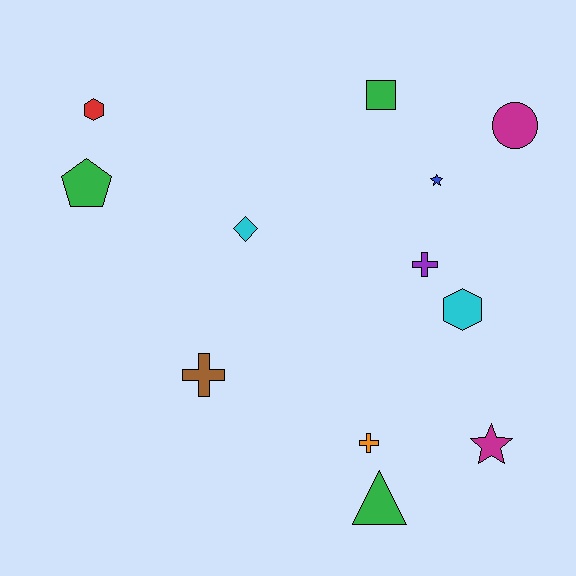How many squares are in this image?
There is 1 square.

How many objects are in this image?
There are 12 objects.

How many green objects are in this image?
There are 3 green objects.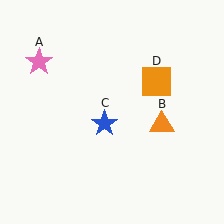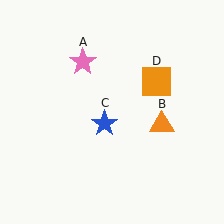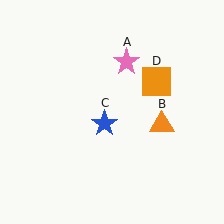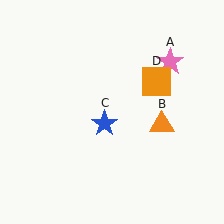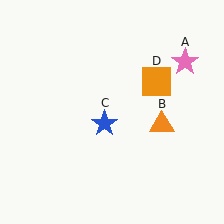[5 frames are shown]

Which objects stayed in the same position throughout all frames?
Orange triangle (object B) and blue star (object C) and orange square (object D) remained stationary.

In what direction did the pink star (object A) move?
The pink star (object A) moved right.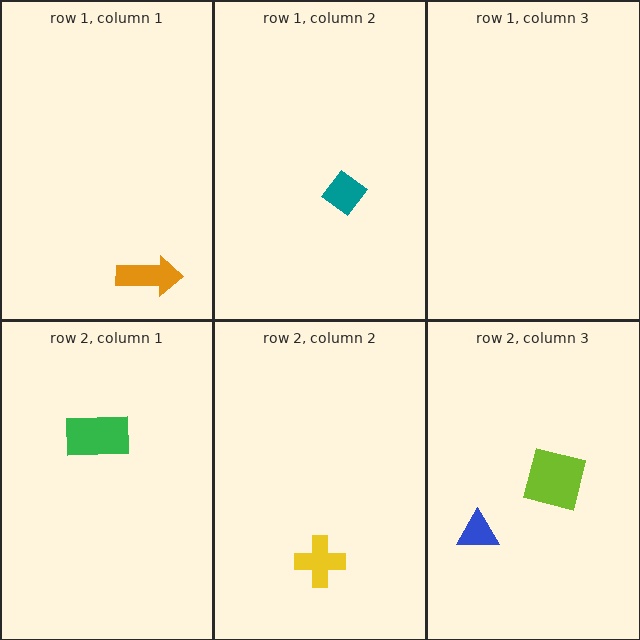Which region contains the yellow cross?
The row 2, column 2 region.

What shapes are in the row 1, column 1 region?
The orange arrow.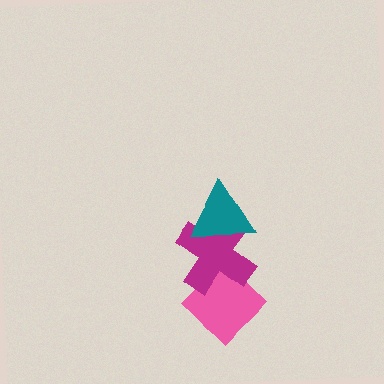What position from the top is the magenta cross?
The magenta cross is 2nd from the top.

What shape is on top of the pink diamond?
The magenta cross is on top of the pink diamond.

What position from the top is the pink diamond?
The pink diamond is 3rd from the top.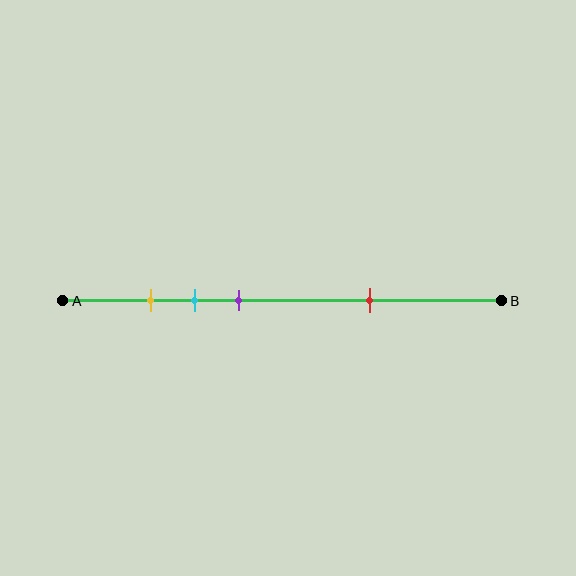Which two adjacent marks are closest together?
The yellow and cyan marks are the closest adjacent pair.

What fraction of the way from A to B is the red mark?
The red mark is approximately 70% (0.7) of the way from A to B.